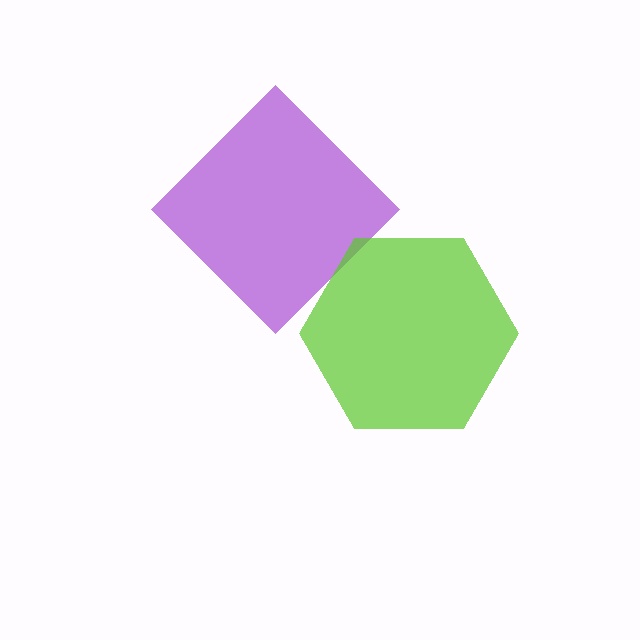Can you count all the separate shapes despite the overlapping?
Yes, there are 2 separate shapes.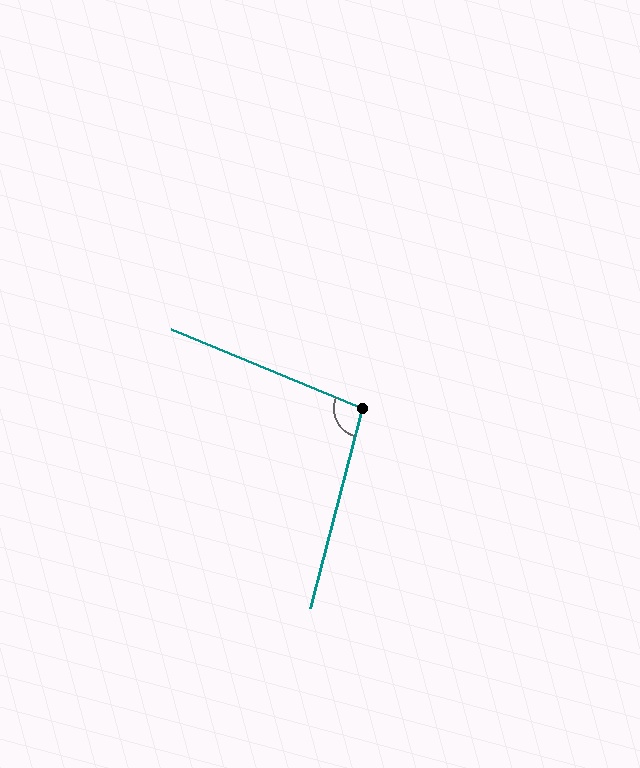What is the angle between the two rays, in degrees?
Approximately 98 degrees.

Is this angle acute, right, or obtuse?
It is obtuse.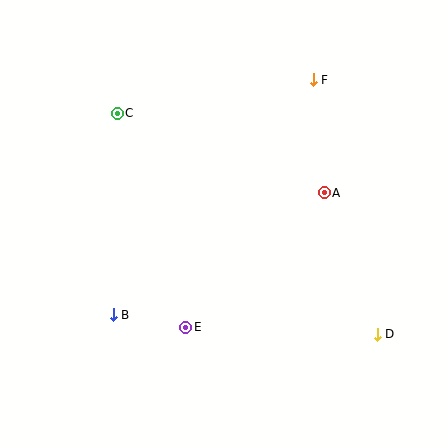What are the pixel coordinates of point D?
Point D is at (377, 334).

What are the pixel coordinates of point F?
Point F is at (313, 80).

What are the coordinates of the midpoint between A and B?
The midpoint between A and B is at (219, 254).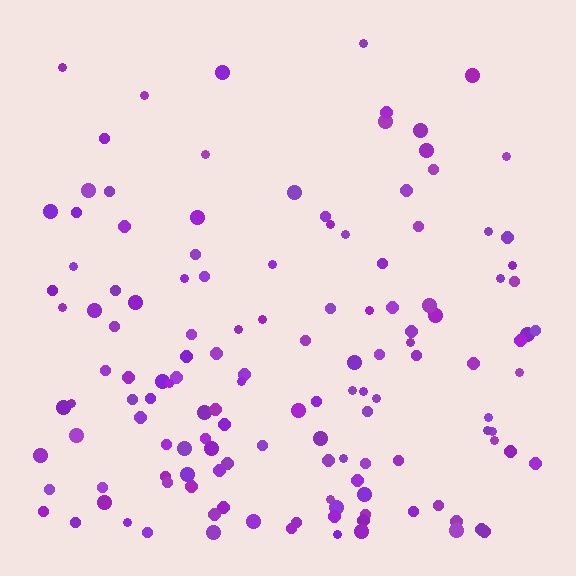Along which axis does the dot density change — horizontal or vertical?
Vertical.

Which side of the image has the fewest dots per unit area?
The top.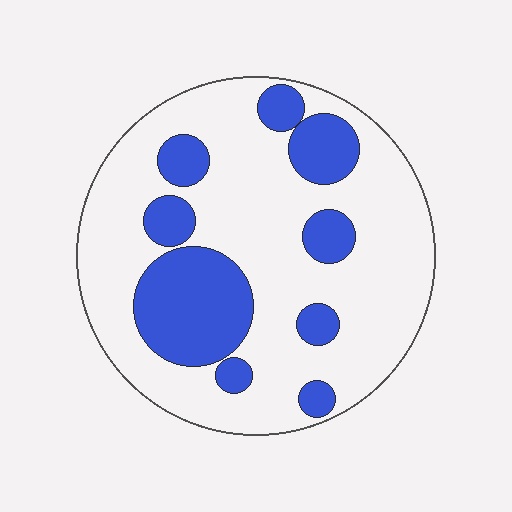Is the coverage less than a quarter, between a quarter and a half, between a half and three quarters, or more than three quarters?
Between a quarter and a half.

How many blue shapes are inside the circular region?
9.